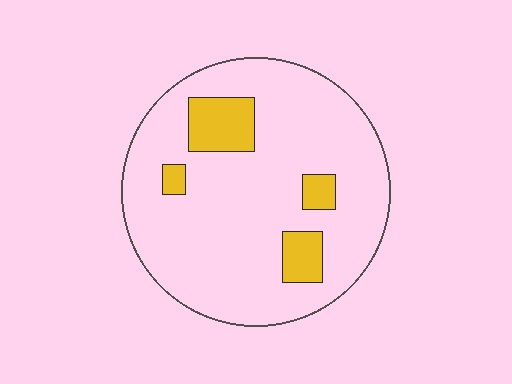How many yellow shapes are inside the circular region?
4.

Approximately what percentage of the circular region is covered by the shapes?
Approximately 15%.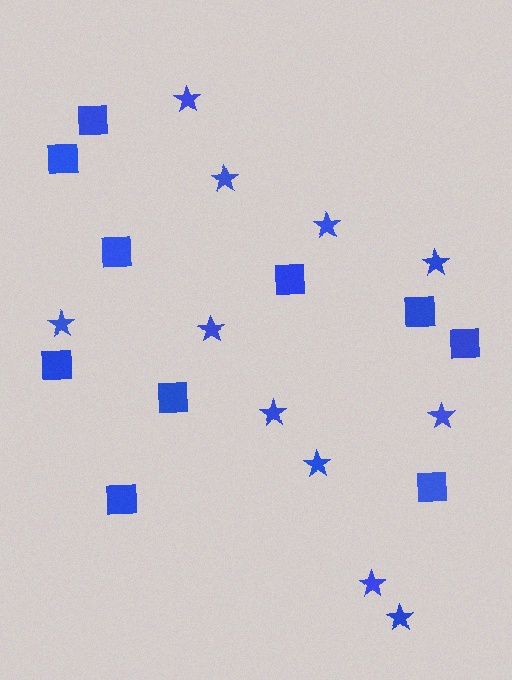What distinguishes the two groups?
There are 2 groups: one group of squares (10) and one group of stars (11).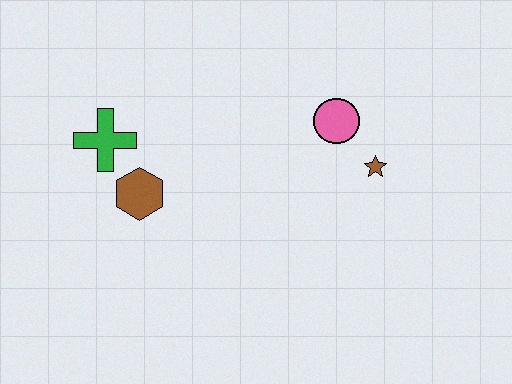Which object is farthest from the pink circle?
The green cross is farthest from the pink circle.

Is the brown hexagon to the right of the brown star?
No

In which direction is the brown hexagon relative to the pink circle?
The brown hexagon is to the left of the pink circle.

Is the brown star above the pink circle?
No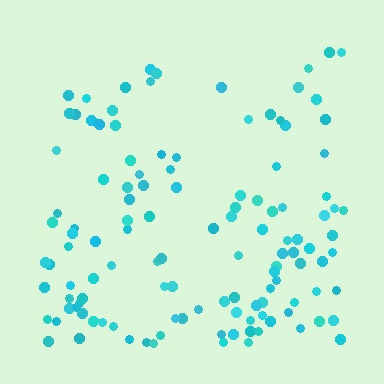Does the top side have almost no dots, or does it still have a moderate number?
Still a moderate number, just noticeably fewer than the bottom.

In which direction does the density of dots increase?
From top to bottom, with the bottom side densest.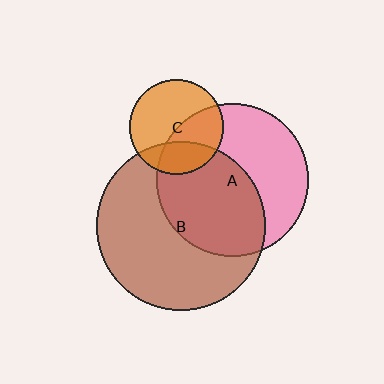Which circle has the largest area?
Circle B (brown).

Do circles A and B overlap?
Yes.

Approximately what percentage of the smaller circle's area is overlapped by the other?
Approximately 55%.